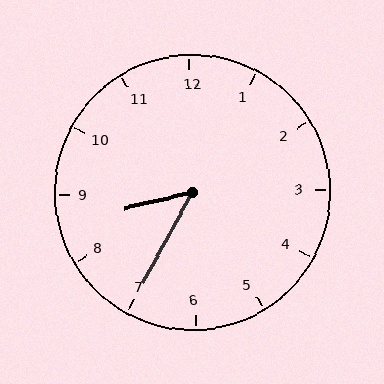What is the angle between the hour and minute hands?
Approximately 48 degrees.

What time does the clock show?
8:35.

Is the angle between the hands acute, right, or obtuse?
It is acute.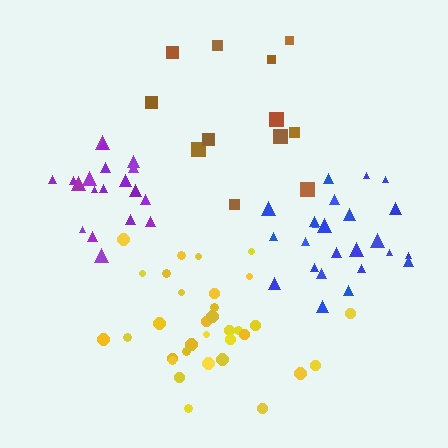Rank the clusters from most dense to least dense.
purple, blue, yellow, brown.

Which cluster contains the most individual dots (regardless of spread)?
Yellow (34).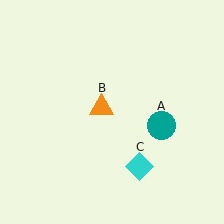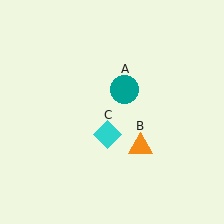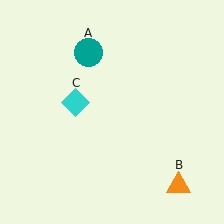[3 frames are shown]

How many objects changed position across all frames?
3 objects changed position: teal circle (object A), orange triangle (object B), cyan diamond (object C).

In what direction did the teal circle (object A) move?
The teal circle (object A) moved up and to the left.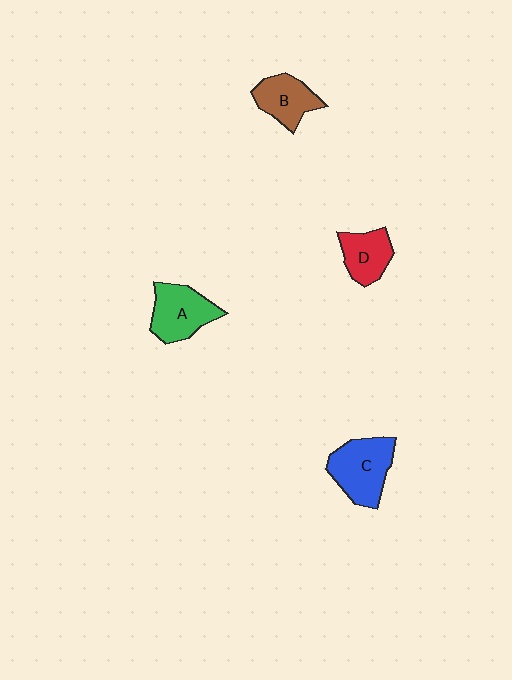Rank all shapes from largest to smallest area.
From largest to smallest: C (blue), A (green), B (brown), D (red).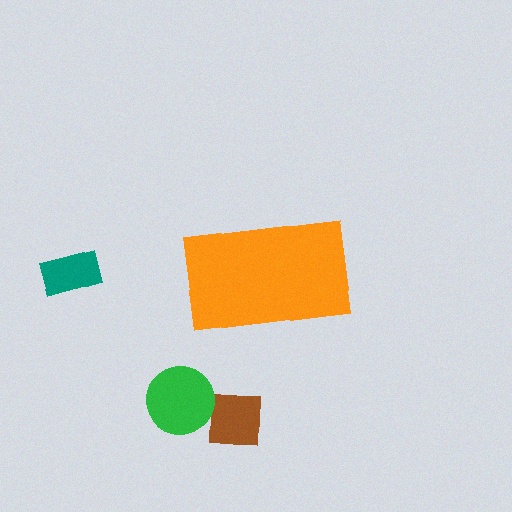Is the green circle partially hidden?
No, the green circle is fully visible.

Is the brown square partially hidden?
No, the brown square is fully visible.